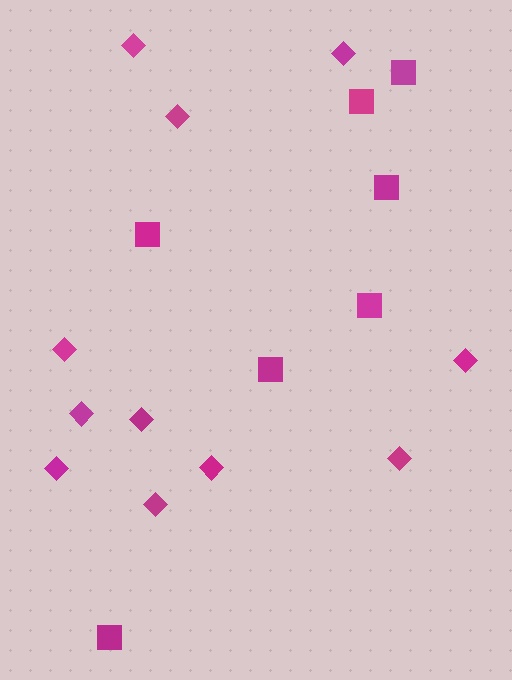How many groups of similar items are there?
There are 2 groups: one group of diamonds (11) and one group of squares (7).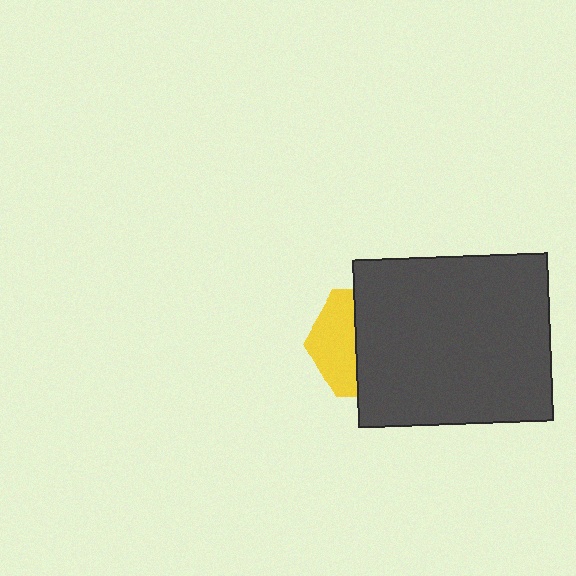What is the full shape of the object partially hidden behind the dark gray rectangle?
The partially hidden object is a yellow hexagon.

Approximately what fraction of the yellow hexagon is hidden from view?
Roughly 61% of the yellow hexagon is hidden behind the dark gray rectangle.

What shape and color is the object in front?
The object in front is a dark gray rectangle.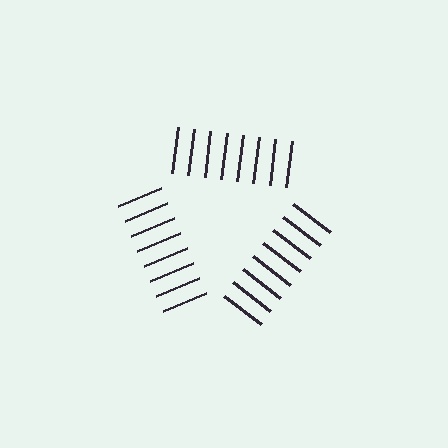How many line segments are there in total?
24 — 8 along each of the 3 edges.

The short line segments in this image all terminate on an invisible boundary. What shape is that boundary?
An illusory triangle — the line segments terminate on its edges but no continuous stroke is drawn.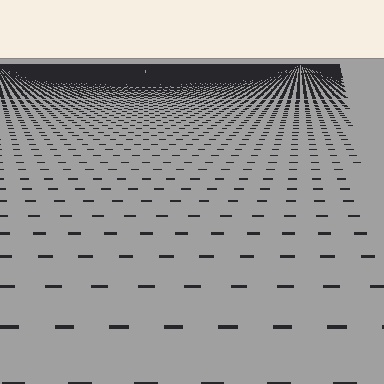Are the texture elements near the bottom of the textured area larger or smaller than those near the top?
Larger. Near the bottom, elements are closer to the viewer and appear at a bigger on-screen size.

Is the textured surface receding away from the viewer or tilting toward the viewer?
The surface is receding away from the viewer. Texture elements get smaller and denser toward the top.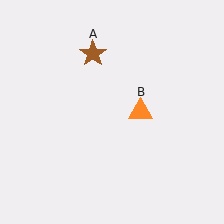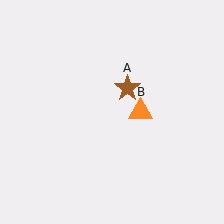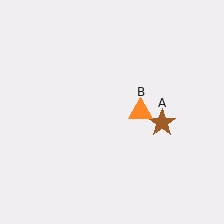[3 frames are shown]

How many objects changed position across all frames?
1 object changed position: brown star (object A).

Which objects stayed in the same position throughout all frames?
Orange triangle (object B) remained stationary.